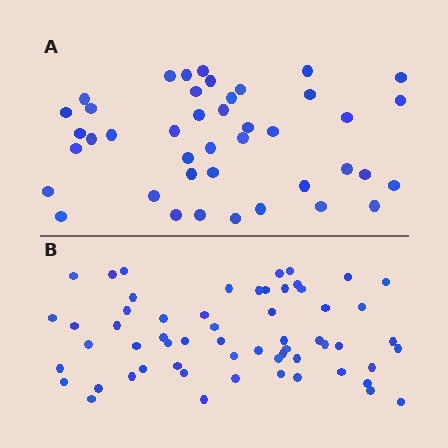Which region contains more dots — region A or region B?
Region B (the bottom region) has more dots.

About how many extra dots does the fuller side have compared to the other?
Region B has approximately 15 more dots than region A.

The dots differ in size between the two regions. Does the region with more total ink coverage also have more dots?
No. Region A has more total ink coverage because its dots are larger, but region B actually contains more individual dots. Total area can be misleading — the number of items is what matters here.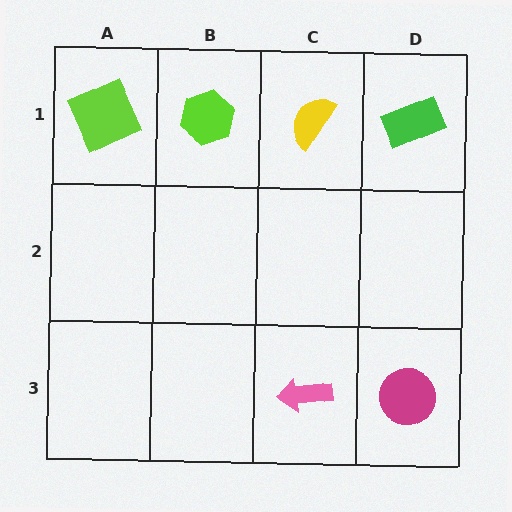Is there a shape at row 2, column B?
No, that cell is empty.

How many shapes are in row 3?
2 shapes.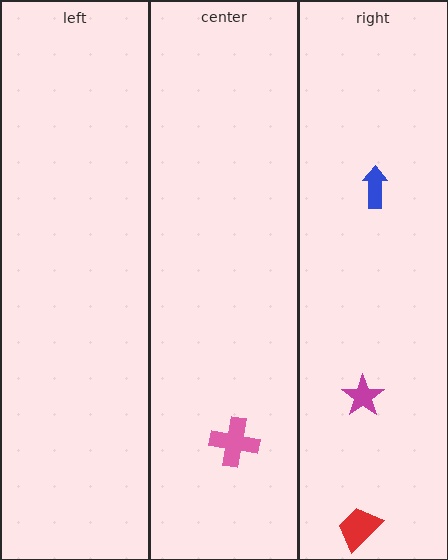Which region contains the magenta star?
The right region.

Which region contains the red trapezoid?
The right region.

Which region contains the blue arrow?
The right region.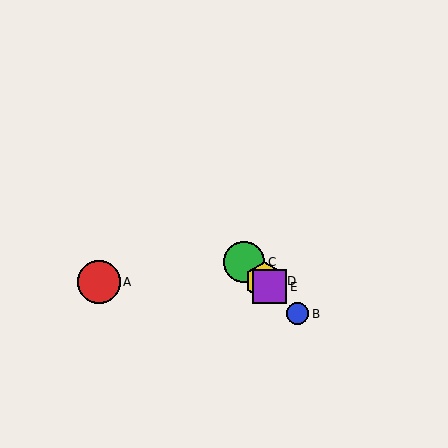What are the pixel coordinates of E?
Object E is at (270, 287).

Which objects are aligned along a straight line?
Objects B, C, D, E are aligned along a straight line.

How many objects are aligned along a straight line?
4 objects (B, C, D, E) are aligned along a straight line.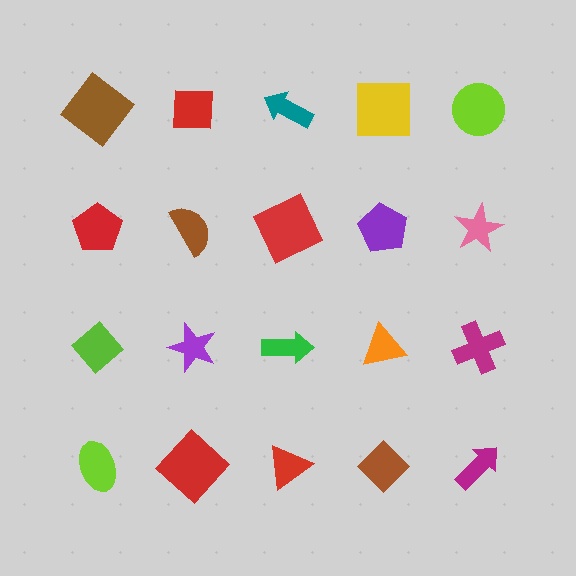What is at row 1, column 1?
A brown diamond.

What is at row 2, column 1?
A red pentagon.